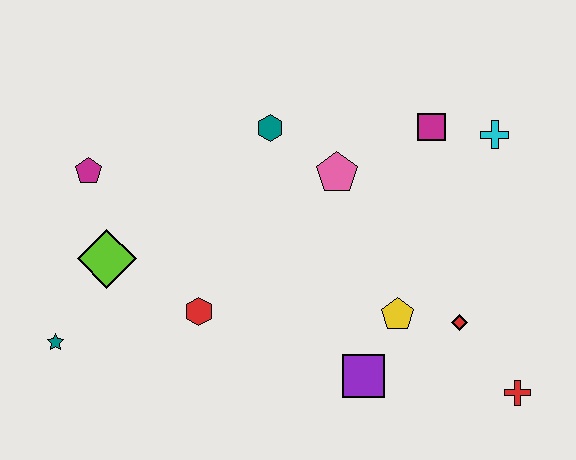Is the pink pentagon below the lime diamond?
No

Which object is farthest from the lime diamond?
The red cross is farthest from the lime diamond.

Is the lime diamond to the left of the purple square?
Yes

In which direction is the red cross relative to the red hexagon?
The red cross is to the right of the red hexagon.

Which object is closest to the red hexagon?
The lime diamond is closest to the red hexagon.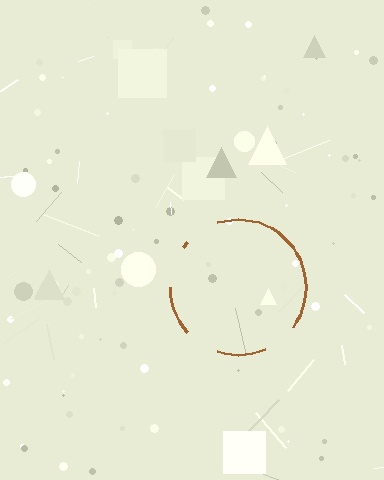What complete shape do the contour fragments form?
The contour fragments form a circle.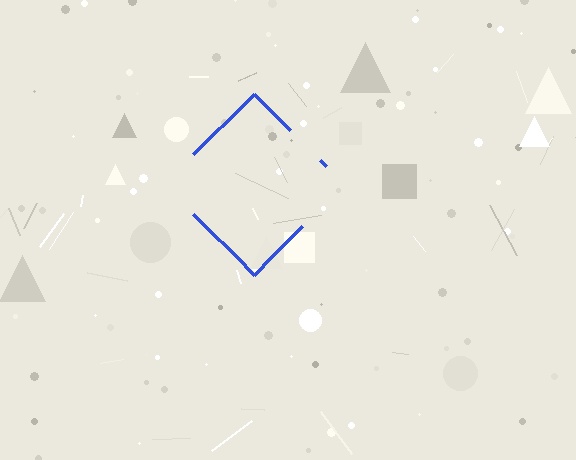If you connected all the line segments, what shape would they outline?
They would outline a diamond.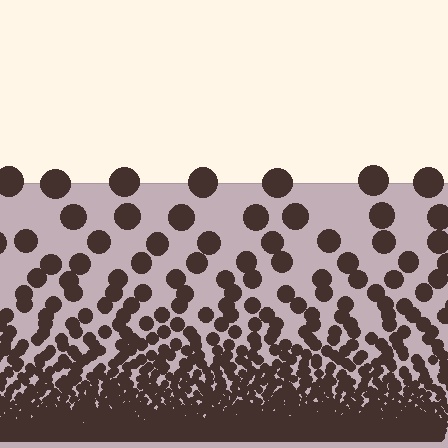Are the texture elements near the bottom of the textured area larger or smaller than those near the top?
Smaller. The gradient is inverted — elements near the bottom are smaller and denser.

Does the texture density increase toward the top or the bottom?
Density increases toward the bottom.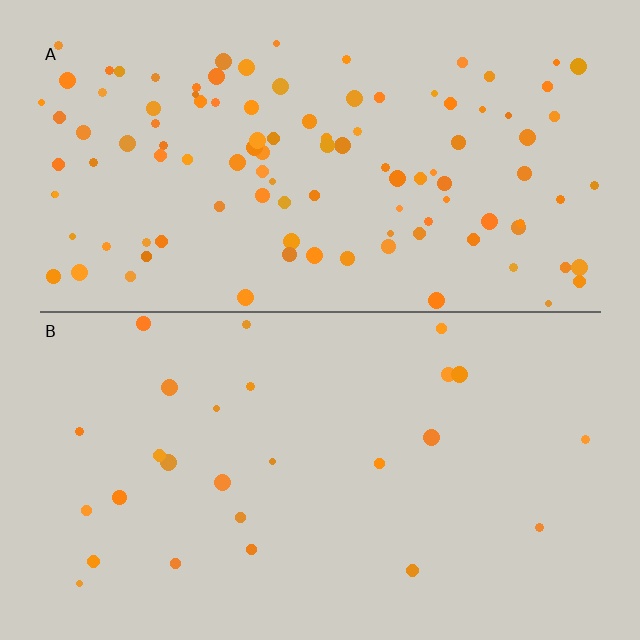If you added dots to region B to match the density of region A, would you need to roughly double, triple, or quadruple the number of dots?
Approximately quadruple.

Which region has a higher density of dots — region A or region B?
A (the top).